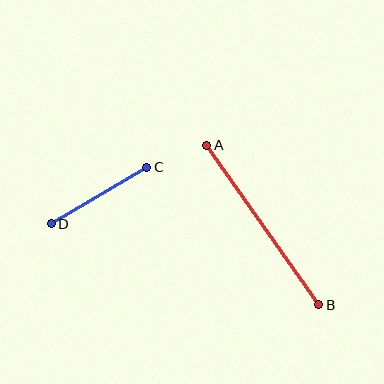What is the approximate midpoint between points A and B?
The midpoint is at approximately (263, 225) pixels.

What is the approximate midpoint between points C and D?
The midpoint is at approximately (99, 196) pixels.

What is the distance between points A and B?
The distance is approximately 195 pixels.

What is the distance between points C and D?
The distance is approximately 111 pixels.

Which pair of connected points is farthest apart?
Points A and B are farthest apart.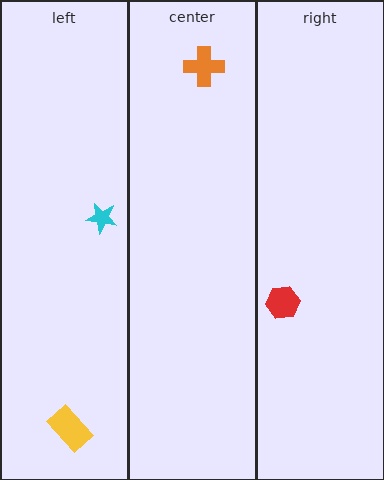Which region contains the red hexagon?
The right region.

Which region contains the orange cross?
The center region.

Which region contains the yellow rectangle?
The left region.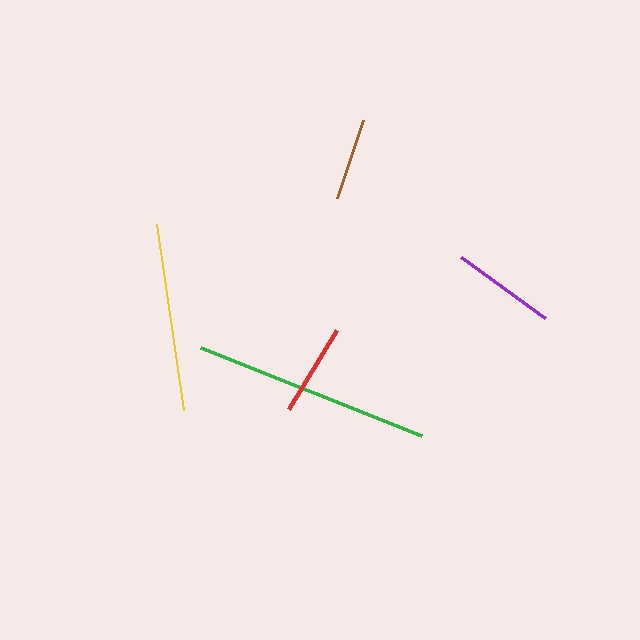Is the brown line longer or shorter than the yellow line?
The yellow line is longer than the brown line.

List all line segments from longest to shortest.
From longest to shortest: green, yellow, purple, red, brown.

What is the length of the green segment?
The green segment is approximately 238 pixels long.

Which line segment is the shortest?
The brown line is the shortest at approximately 82 pixels.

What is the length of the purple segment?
The purple segment is approximately 104 pixels long.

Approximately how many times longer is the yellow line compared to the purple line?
The yellow line is approximately 1.8 times the length of the purple line.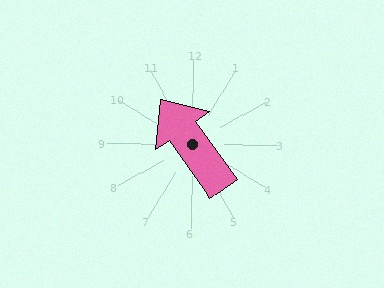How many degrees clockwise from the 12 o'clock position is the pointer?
Approximately 325 degrees.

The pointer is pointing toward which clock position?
Roughly 11 o'clock.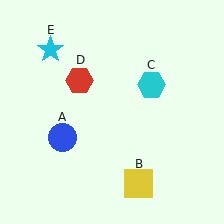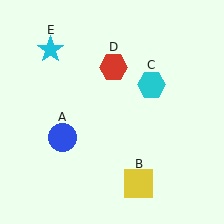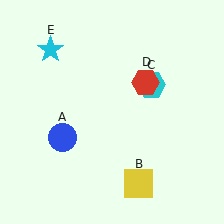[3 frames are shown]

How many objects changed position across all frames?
1 object changed position: red hexagon (object D).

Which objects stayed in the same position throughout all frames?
Blue circle (object A) and yellow square (object B) and cyan hexagon (object C) and cyan star (object E) remained stationary.